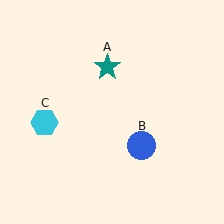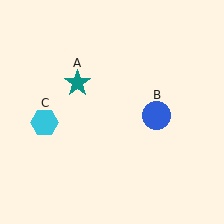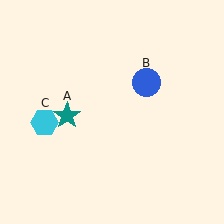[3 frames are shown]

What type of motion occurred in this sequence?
The teal star (object A), blue circle (object B) rotated counterclockwise around the center of the scene.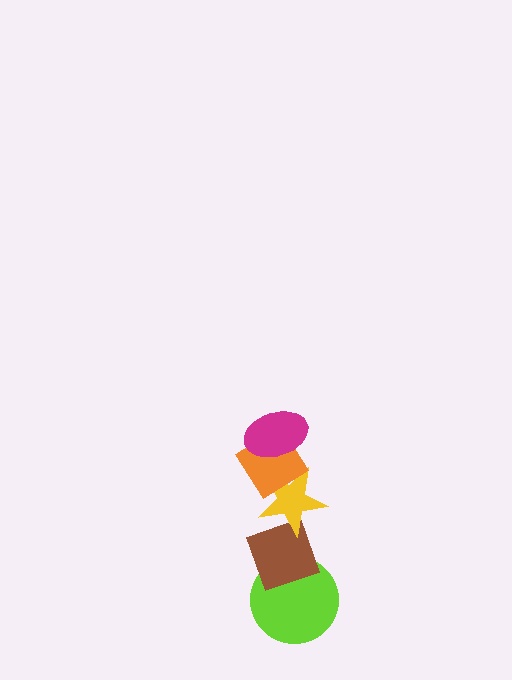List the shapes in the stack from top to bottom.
From top to bottom: the magenta ellipse, the orange diamond, the yellow star, the brown diamond, the lime circle.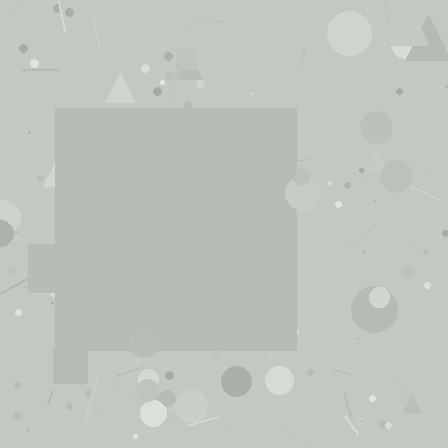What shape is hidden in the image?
A square is hidden in the image.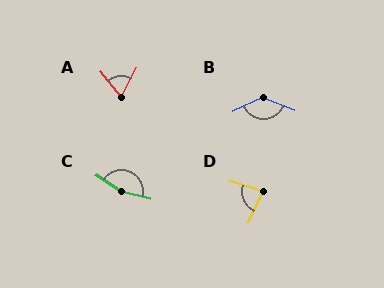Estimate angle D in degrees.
Approximately 82 degrees.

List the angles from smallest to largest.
A (67°), D (82°), B (135°), C (163°).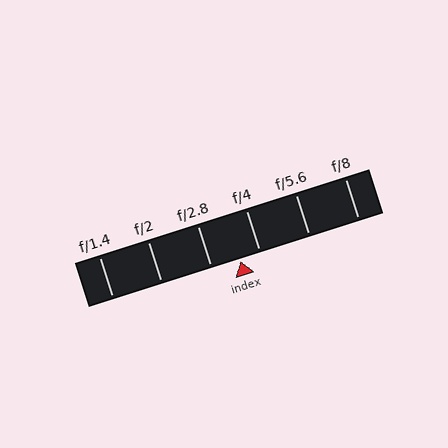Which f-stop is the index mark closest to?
The index mark is closest to f/4.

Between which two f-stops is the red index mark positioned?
The index mark is between f/2.8 and f/4.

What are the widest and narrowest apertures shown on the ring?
The widest aperture shown is f/1.4 and the narrowest is f/8.